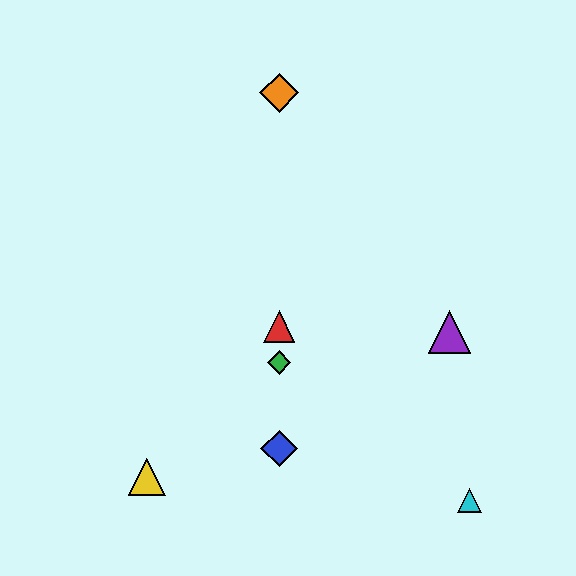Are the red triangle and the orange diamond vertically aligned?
Yes, both are at x≈279.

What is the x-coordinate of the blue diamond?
The blue diamond is at x≈279.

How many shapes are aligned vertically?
4 shapes (the red triangle, the blue diamond, the green diamond, the orange diamond) are aligned vertically.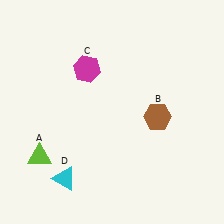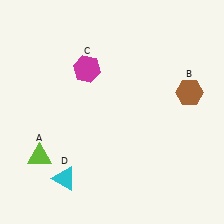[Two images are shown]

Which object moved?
The brown hexagon (B) moved right.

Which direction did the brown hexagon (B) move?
The brown hexagon (B) moved right.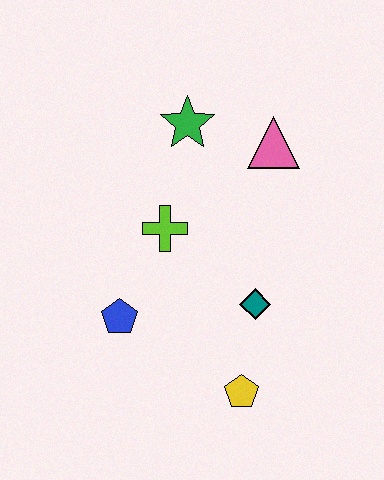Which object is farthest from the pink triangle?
The yellow pentagon is farthest from the pink triangle.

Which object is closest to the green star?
The pink triangle is closest to the green star.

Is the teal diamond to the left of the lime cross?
No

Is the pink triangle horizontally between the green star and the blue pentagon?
No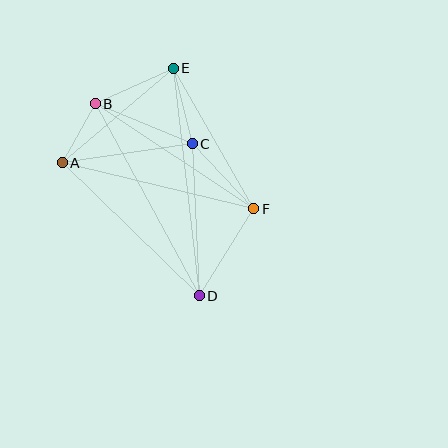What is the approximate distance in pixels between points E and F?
The distance between E and F is approximately 162 pixels.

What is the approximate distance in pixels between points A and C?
The distance between A and C is approximately 131 pixels.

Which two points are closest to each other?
Points A and B are closest to each other.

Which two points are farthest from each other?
Points D and E are farthest from each other.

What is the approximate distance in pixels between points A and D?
The distance between A and D is approximately 191 pixels.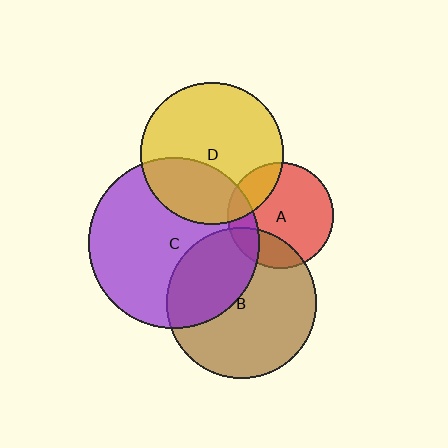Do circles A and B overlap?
Yes.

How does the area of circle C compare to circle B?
Approximately 1.3 times.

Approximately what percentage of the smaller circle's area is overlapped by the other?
Approximately 20%.